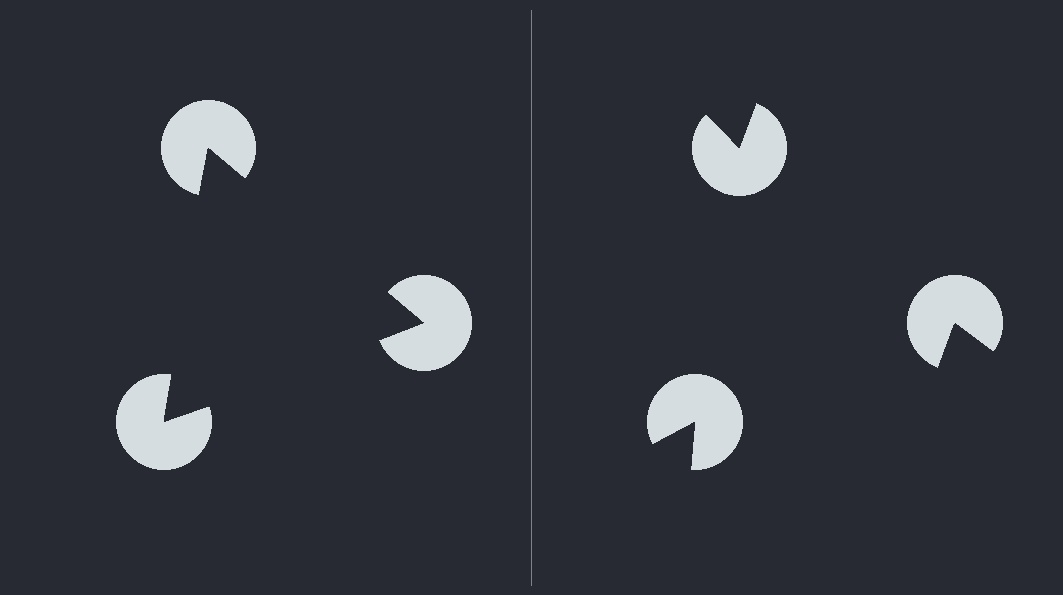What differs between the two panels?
The pac-man discs are positioned identically on both sides; only the wedge orientations differ. On the left they align to a triangle; on the right they are misaligned.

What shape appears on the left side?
An illusory triangle.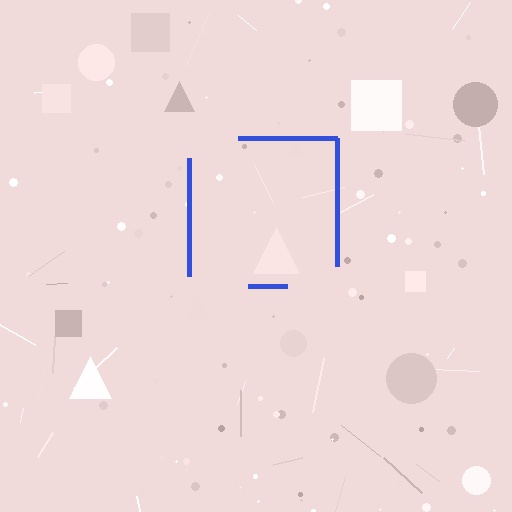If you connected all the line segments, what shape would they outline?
They would outline a square.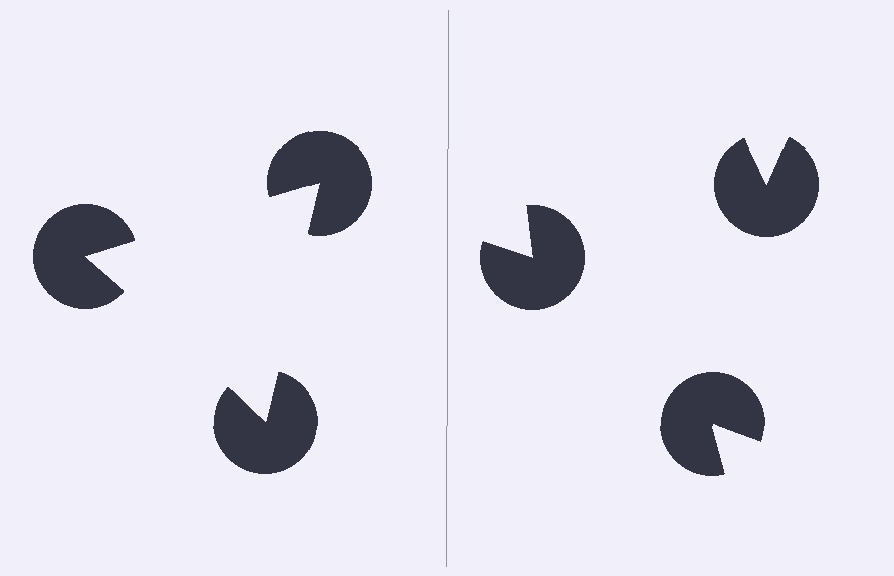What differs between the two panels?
The pac-man discs are positioned identically on both sides; only the wedge orientations differ. On the left they align to a triangle; on the right they are misaligned.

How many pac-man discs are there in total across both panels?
6 — 3 on each side.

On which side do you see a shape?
An illusory triangle appears on the left side. On the right side the wedge cuts are rotated, so no coherent shape forms.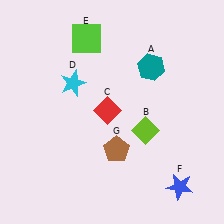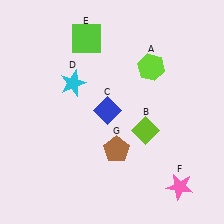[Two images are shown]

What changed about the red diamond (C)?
In Image 1, C is red. In Image 2, it changed to blue.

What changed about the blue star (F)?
In Image 1, F is blue. In Image 2, it changed to pink.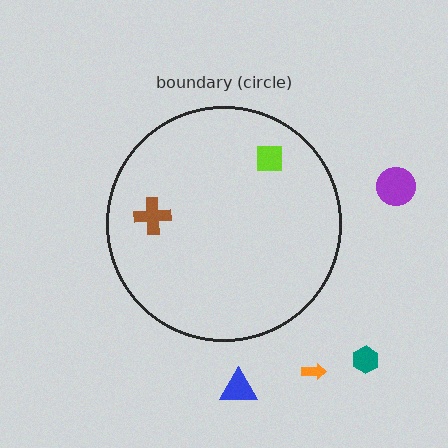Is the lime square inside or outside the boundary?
Inside.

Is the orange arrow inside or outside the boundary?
Outside.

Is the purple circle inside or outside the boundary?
Outside.